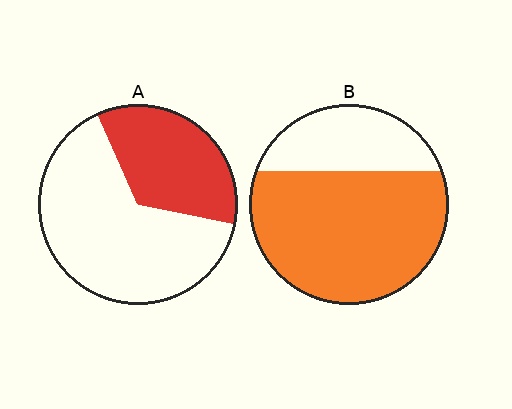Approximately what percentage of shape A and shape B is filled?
A is approximately 35% and B is approximately 70%.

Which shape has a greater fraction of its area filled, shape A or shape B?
Shape B.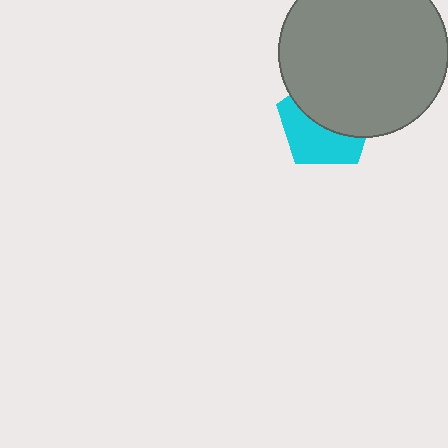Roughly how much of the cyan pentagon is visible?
About half of it is visible (roughly 46%).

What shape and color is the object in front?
The object in front is a gray circle.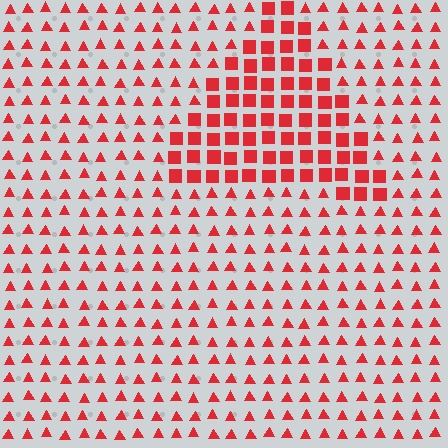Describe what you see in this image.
The image is filled with small red elements arranged in a uniform grid. A triangle-shaped region contains squares, while the surrounding area contains triangles. The boundary is defined purely by the change in element shape.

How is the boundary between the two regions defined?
The boundary is defined by a change in element shape: squares inside vs. triangles outside. All elements share the same color and spacing.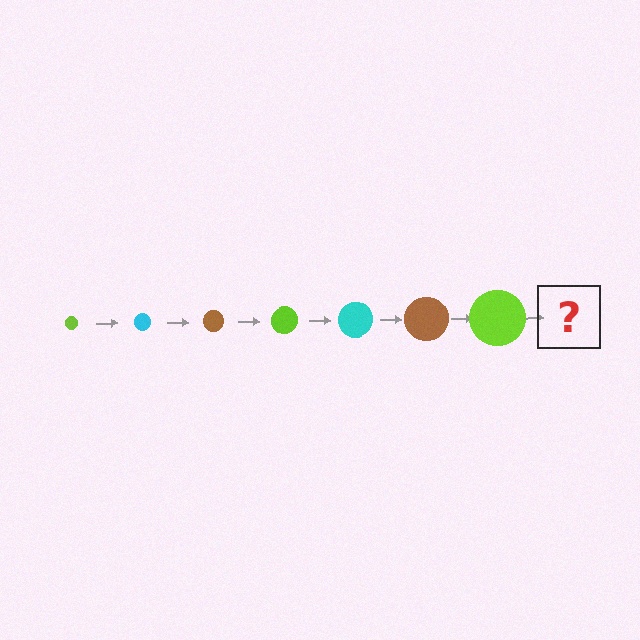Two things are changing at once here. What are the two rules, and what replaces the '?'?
The two rules are that the circle grows larger each step and the color cycles through lime, cyan, and brown. The '?' should be a cyan circle, larger than the previous one.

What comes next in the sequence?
The next element should be a cyan circle, larger than the previous one.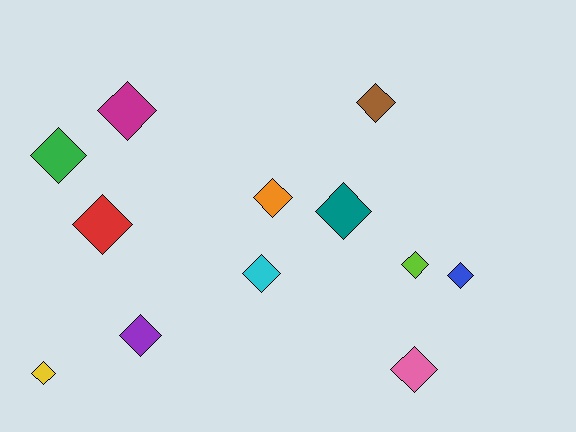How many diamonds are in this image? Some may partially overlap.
There are 12 diamonds.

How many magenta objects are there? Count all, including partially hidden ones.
There is 1 magenta object.